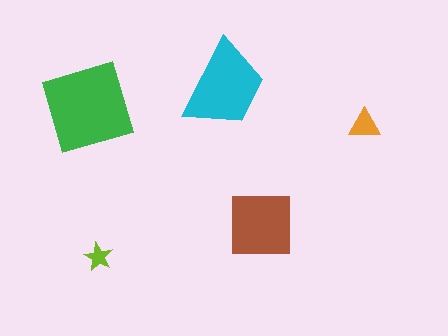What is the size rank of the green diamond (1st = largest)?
1st.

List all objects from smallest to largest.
The lime star, the orange triangle, the brown square, the cyan trapezoid, the green diamond.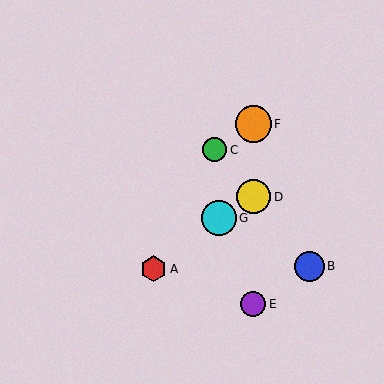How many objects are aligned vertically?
3 objects (D, E, F) are aligned vertically.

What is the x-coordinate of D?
Object D is at x≈253.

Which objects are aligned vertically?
Objects D, E, F are aligned vertically.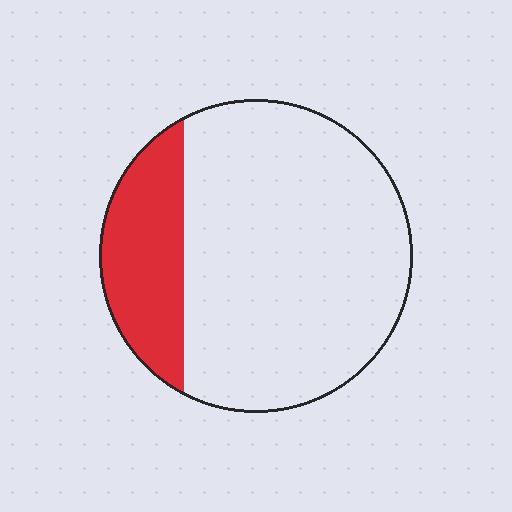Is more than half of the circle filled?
No.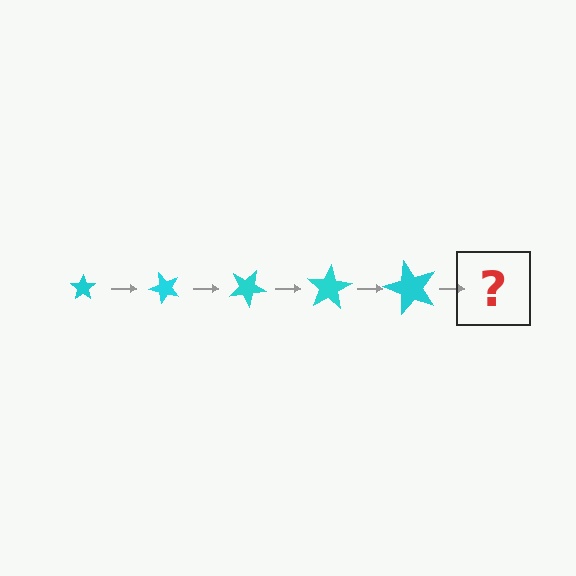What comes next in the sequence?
The next element should be a star, larger than the previous one and rotated 250 degrees from the start.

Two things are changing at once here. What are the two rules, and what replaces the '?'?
The two rules are that the star grows larger each step and it rotates 50 degrees each step. The '?' should be a star, larger than the previous one and rotated 250 degrees from the start.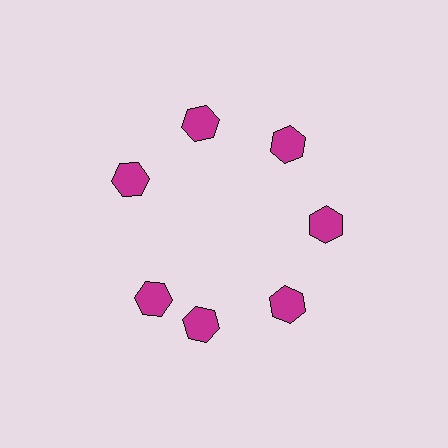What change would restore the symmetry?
The symmetry would be restored by rotating it back into even spacing with its neighbors so that all 7 hexagons sit at equal angles and equal distance from the center.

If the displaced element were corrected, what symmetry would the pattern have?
It would have 7-fold rotational symmetry — the pattern would map onto itself every 51 degrees.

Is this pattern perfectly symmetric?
No. The 7 magenta hexagons are arranged in a ring, but one element near the 8 o'clock position is rotated out of alignment along the ring, breaking the 7-fold rotational symmetry.